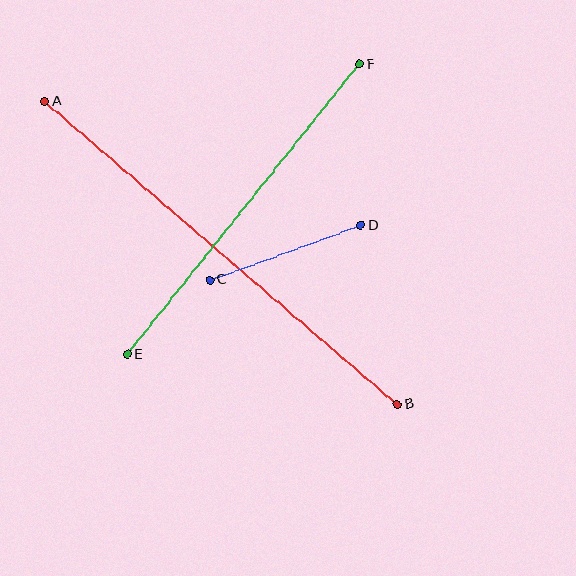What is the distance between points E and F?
The distance is approximately 372 pixels.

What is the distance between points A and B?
The distance is approximately 465 pixels.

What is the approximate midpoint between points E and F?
The midpoint is at approximately (243, 209) pixels.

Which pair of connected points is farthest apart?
Points A and B are farthest apart.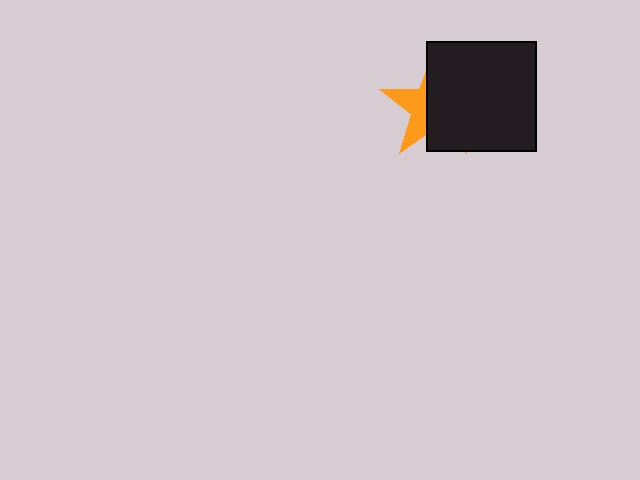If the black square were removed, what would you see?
You would see the complete orange star.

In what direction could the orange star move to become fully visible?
The orange star could move left. That would shift it out from behind the black square entirely.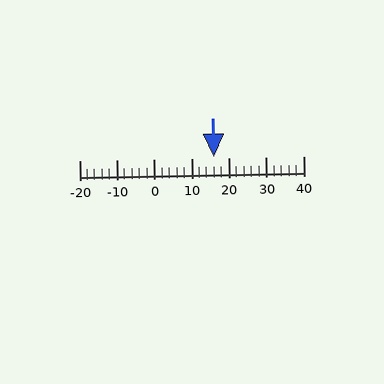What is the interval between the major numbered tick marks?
The major tick marks are spaced 10 units apart.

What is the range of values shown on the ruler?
The ruler shows values from -20 to 40.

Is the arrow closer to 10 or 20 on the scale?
The arrow is closer to 20.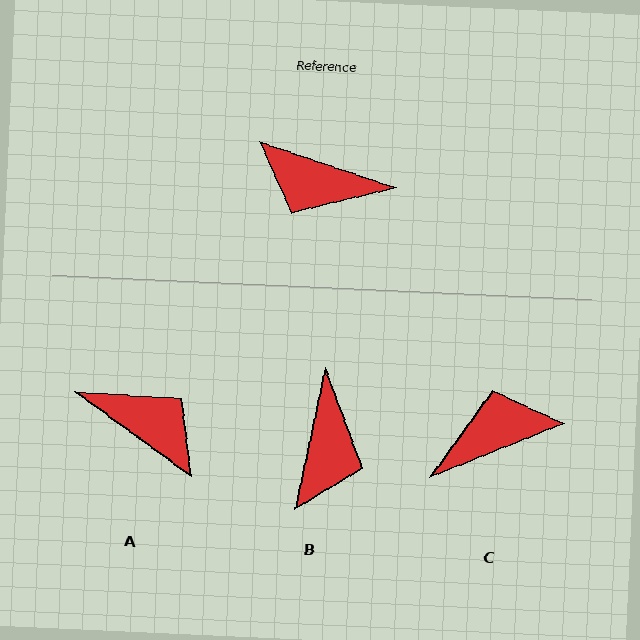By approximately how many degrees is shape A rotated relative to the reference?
Approximately 163 degrees counter-clockwise.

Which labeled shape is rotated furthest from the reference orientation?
A, about 163 degrees away.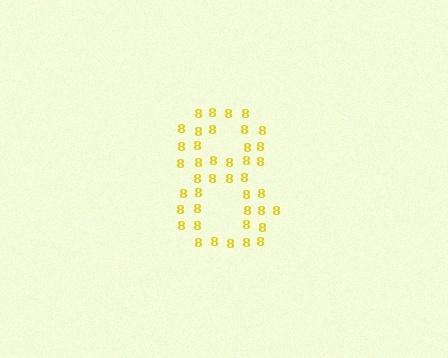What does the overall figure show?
The overall figure shows the digit 8.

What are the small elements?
The small elements are digit 8's.